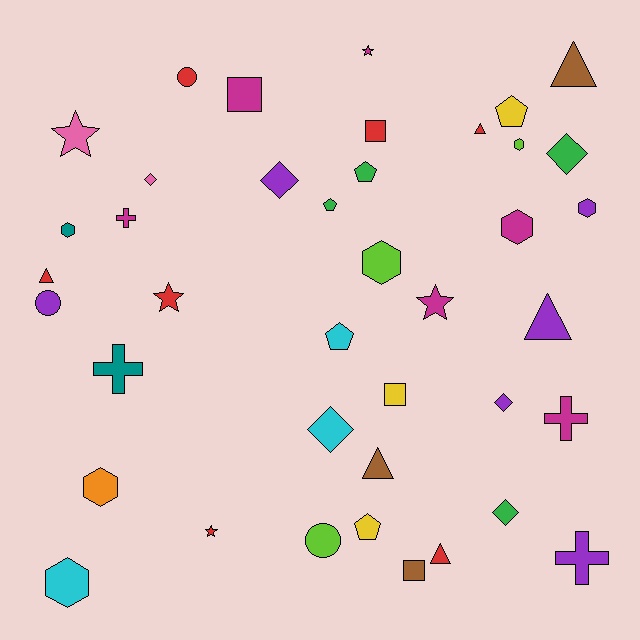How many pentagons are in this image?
There are 5 pentagons.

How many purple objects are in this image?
There are 6 purple objects.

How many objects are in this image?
There are 40 objects.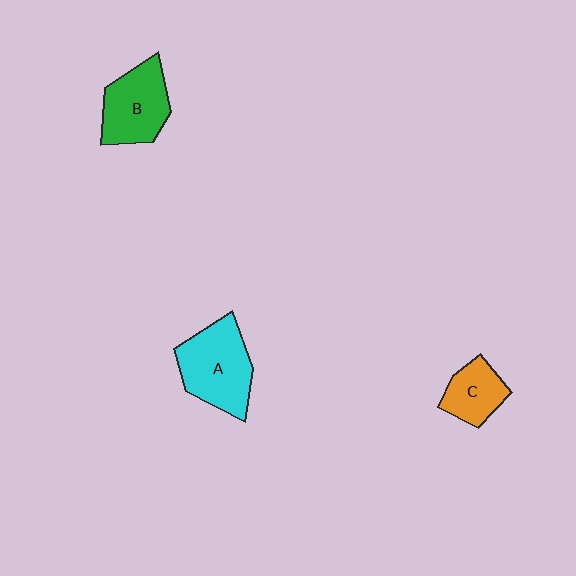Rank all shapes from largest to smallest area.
From largest to smallest: A (cyan), B (green), C (orange).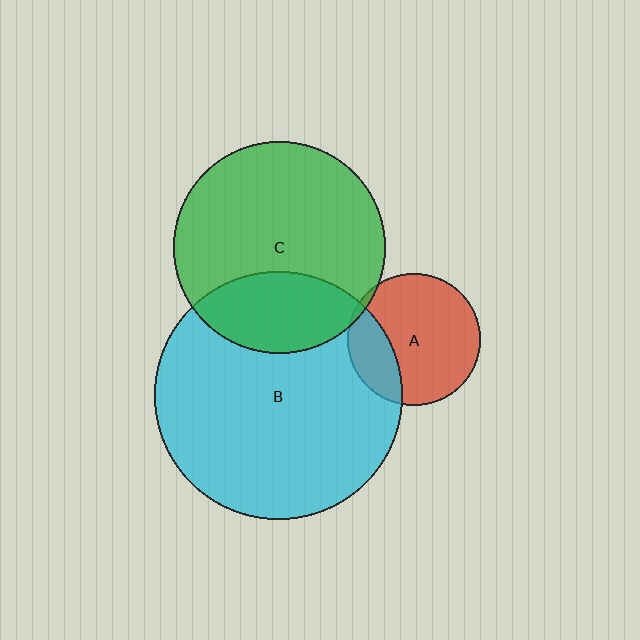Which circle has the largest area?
Circle B (cyan).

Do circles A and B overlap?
Yes.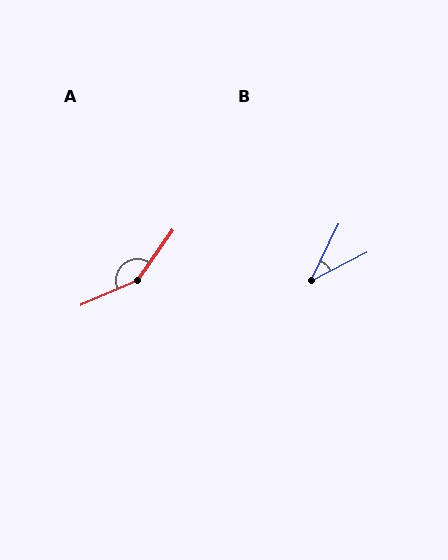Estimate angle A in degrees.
Approximately 148 degrees.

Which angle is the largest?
A, at approximately 148 degrees.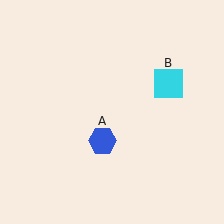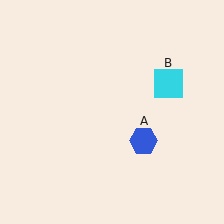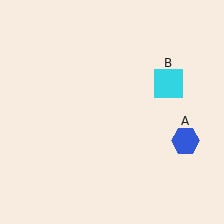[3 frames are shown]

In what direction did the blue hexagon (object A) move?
The blue hexagon (object A) moved right.